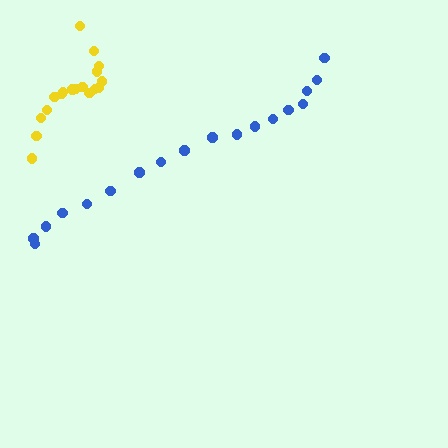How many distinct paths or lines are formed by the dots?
There are 2 distinct paths.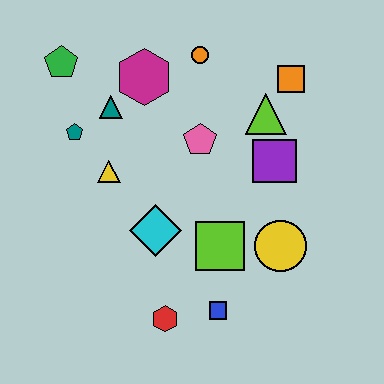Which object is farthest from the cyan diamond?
The orange square is farthest from the cyan diamond.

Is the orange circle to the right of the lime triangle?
No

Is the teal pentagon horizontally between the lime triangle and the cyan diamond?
No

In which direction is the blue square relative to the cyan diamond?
The blue square is below the cyan diamond.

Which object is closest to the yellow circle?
The lime square is closest to the yellow circle.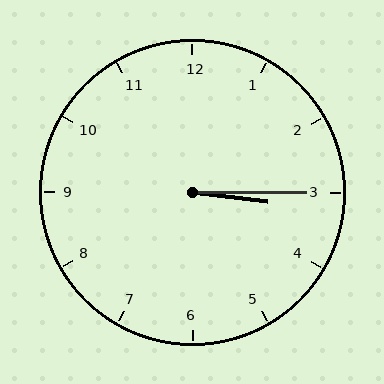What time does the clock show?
3:15.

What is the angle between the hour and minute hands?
Approximately 8 degrees.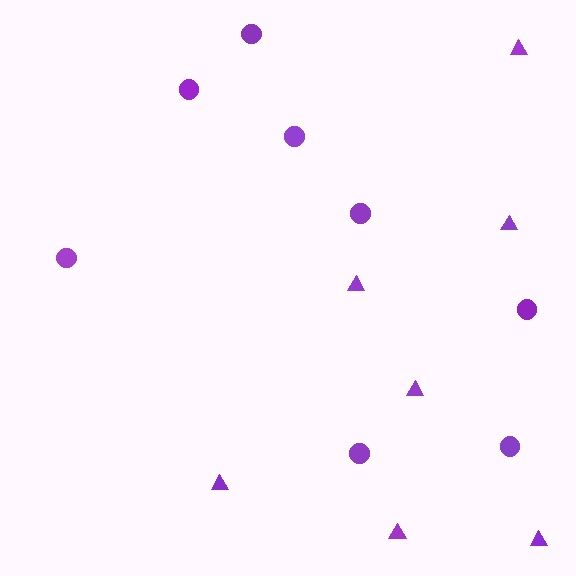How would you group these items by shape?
There are 2 groups: one group of circles (8) and one group of triangles (7).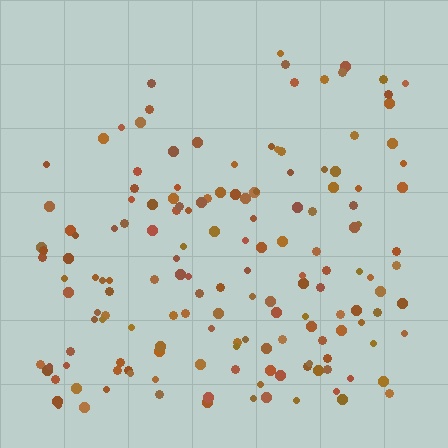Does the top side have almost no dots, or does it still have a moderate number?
Still a moderate number, just noticeably fewer than the bottom.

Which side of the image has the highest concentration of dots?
The bottom.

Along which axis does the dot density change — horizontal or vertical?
Vertical.